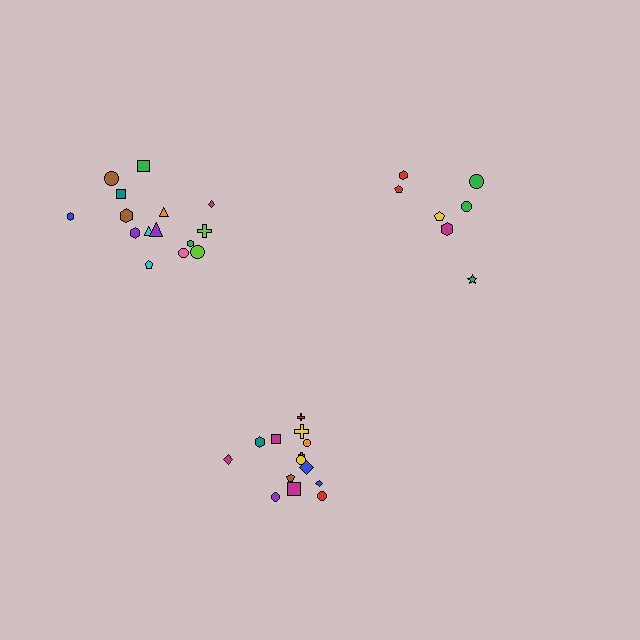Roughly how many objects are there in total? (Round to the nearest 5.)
Roughly 35 objects in total.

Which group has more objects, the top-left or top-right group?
The top-left group.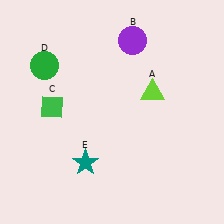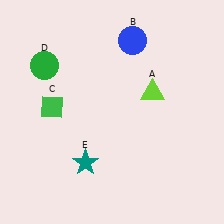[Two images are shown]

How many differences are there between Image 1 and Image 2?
There is 1 difference between the two images.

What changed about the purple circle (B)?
In Image 1, B is purple. In Image 2, it changed to blue.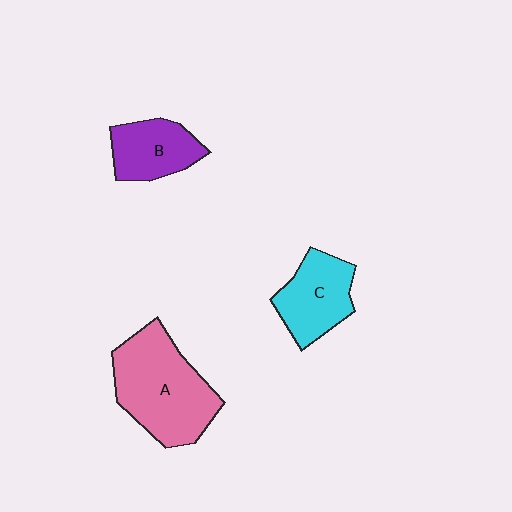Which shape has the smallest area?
Shape B (purple).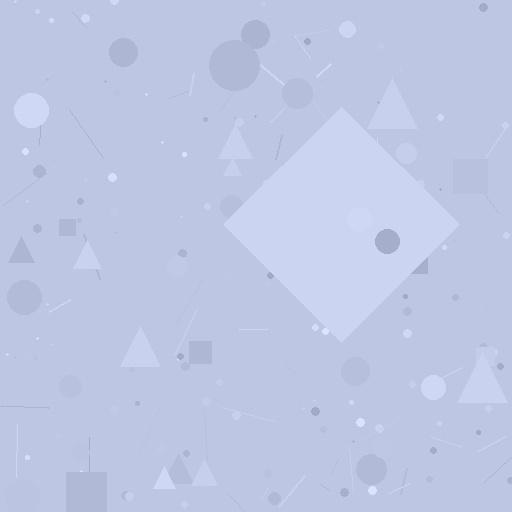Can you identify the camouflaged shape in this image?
The camouflaged shape is a diamond.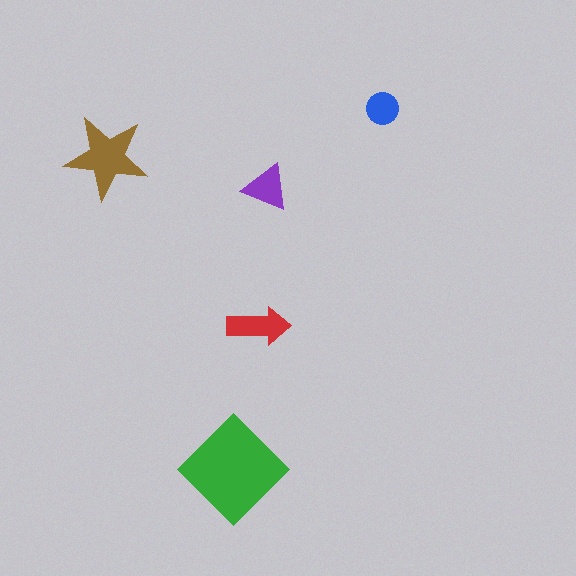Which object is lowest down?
The green diamond is bottommost.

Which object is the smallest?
The blue circle.